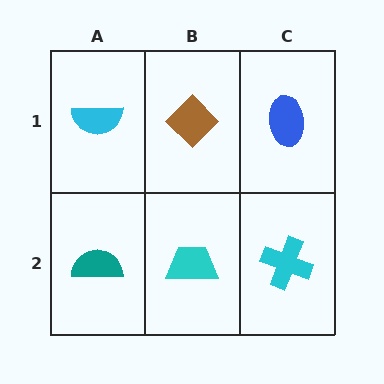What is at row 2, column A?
A teal semicircle.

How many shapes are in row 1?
3 shapes.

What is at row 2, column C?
A cyan cross.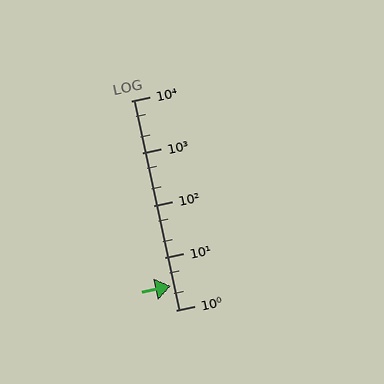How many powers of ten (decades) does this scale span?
The scale spans 4 decades, from 1 to 10000.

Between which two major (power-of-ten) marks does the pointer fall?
The pointer is between 1 and 10.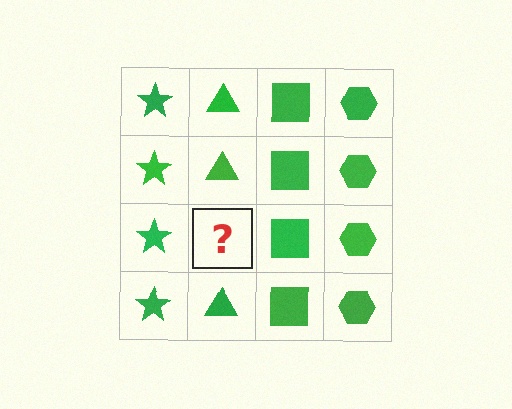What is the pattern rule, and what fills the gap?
The rule is that each column has a consistent shape. The gap should be filled with a green triangle.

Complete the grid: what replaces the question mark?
The question mark should be replaced with a green triangle.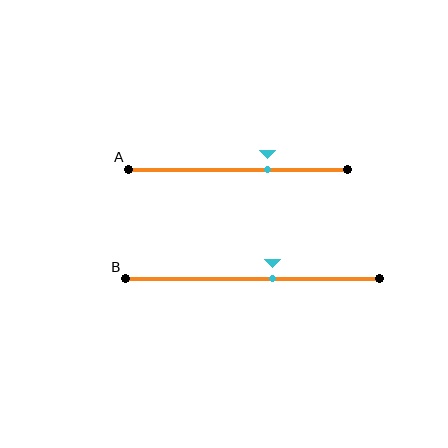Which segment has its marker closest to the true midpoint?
Segment B has its marker closest to the true midpoint.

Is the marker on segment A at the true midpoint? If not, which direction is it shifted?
No, the marker on segment A is shifted to the right by about 14% of the segment length.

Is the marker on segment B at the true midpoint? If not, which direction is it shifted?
No, the marker on segment B is shifted to the right by about 8% of the segment length.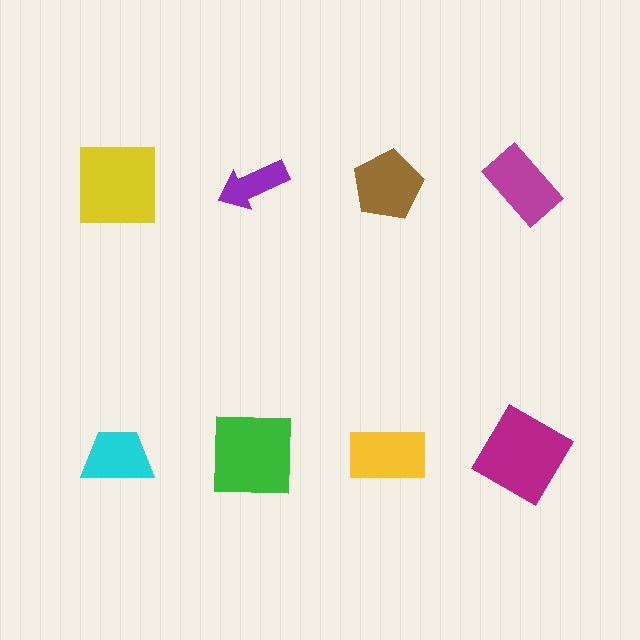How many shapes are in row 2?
4 shapes.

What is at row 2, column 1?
A cyan trapezoid.